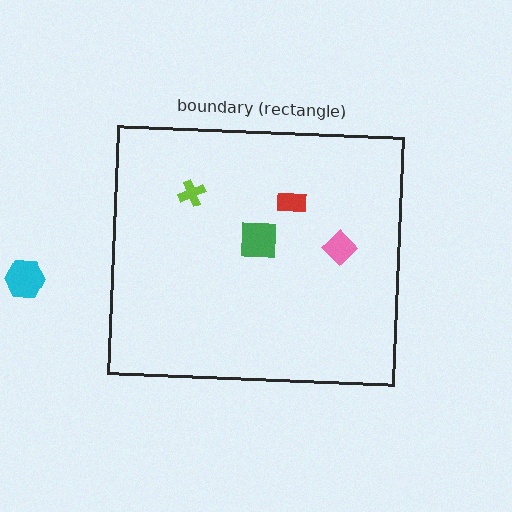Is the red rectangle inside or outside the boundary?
Inside.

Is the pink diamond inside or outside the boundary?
Inside.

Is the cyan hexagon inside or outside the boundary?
Outside.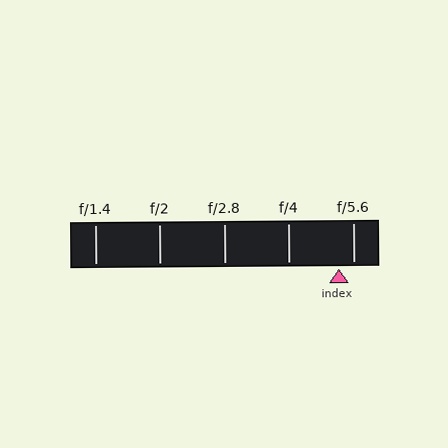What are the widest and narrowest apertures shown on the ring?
The widest aperture shown is f/1.4 and the narrowest is f/5.6.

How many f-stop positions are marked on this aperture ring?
There are 5 f-stop positions marked.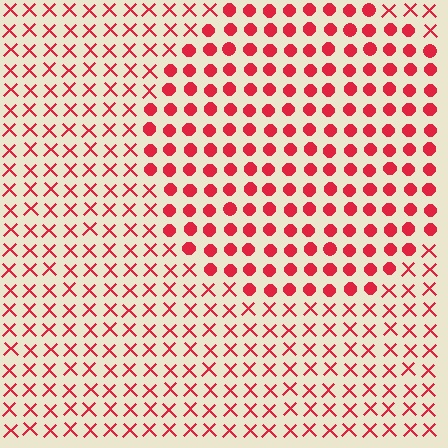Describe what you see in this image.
The image is filled with small red elements arranged in a uniform grid. A circle-shaped region contains circles, while the surrounding area contains X marks. The boundary is defined purely by the change in element shape.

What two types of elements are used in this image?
The image uses circles inside the circle region and X marks outside it.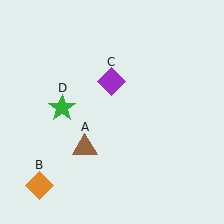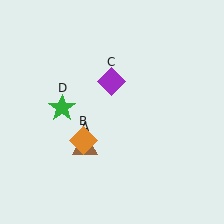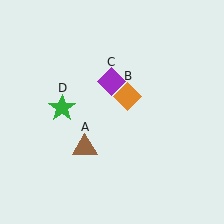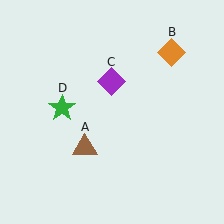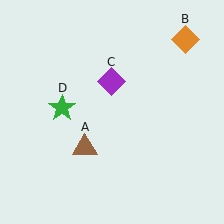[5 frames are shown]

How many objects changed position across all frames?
1 object changed position: orange diamond (object B).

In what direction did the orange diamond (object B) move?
The orange diamond (object B) moved up and to the right.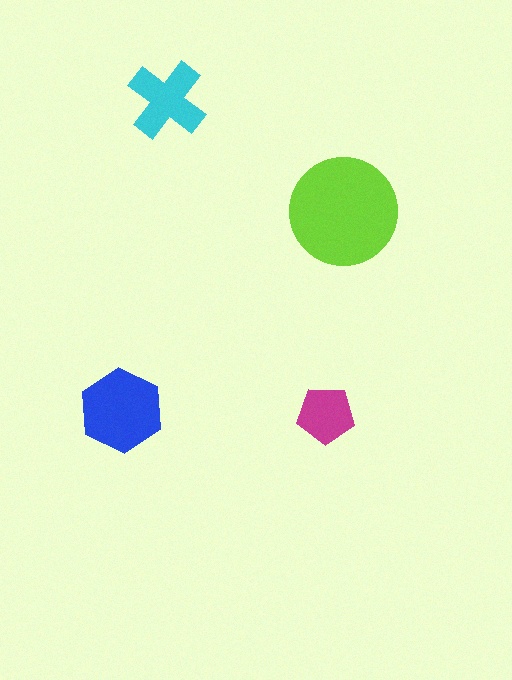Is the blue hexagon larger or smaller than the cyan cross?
Larger.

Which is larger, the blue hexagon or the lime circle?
The lime circle.